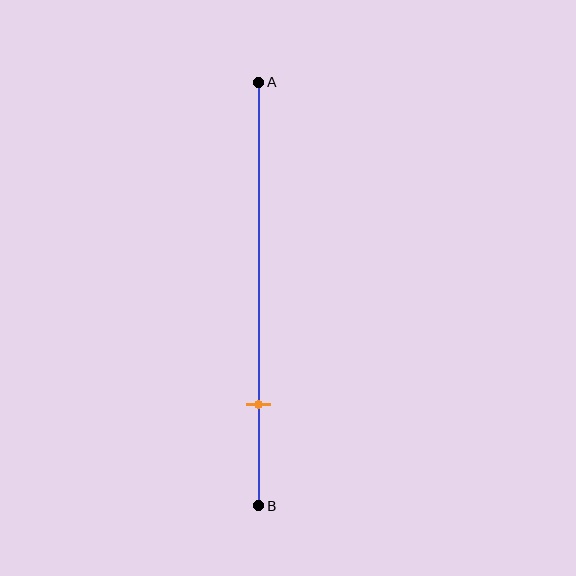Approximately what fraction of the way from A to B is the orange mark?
The orange mark is approximately 75% of the way from A to B.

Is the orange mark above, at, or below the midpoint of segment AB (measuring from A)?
The orange mark is below the midpoint of segment AB.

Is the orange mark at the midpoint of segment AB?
No, the mark is at about 75% from A, not at the 50% midpoint.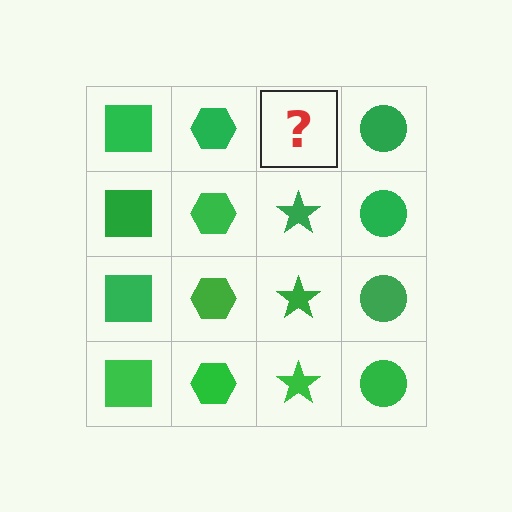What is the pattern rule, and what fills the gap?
The rule is that each column has a consistent shape. The gap should be filled with a green star.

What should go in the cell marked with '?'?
The missing cell should contain a green star.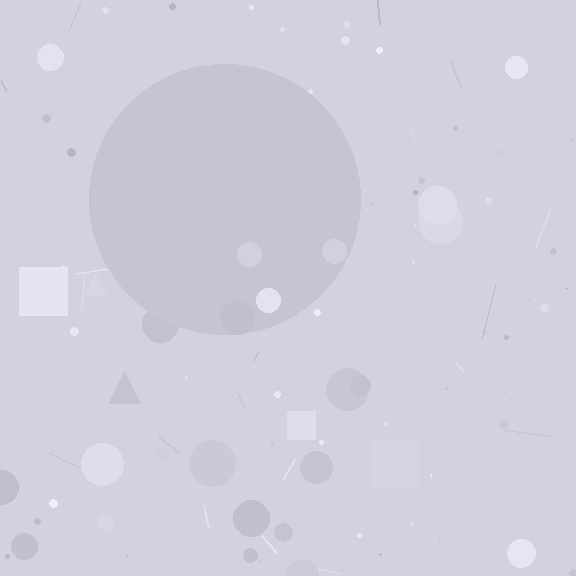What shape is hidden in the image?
A circle is hidden in the image.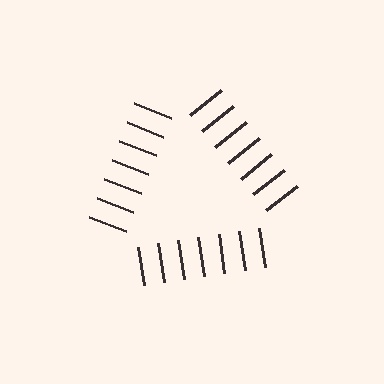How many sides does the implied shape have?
3 sides — the line-ends trace a triangle.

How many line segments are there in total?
21 — 7 along each of the 3 edges.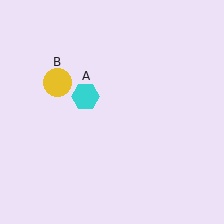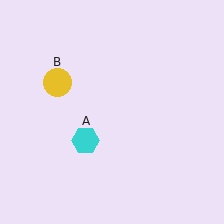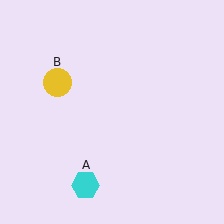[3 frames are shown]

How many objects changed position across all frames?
1 object changed position: cyan hexagon (object A).